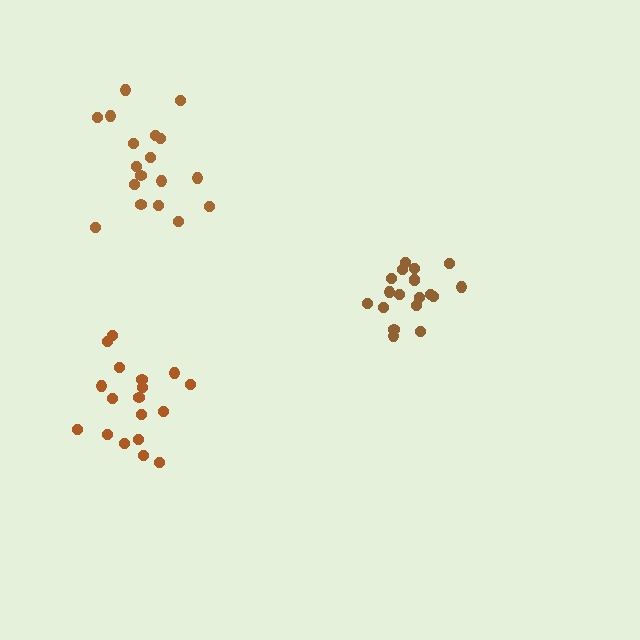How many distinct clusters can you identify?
There are 3 distinct clusters.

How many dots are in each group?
Group 1: 18 dots, Group 2: 18 dots, Group 3: 19 dots (55 total).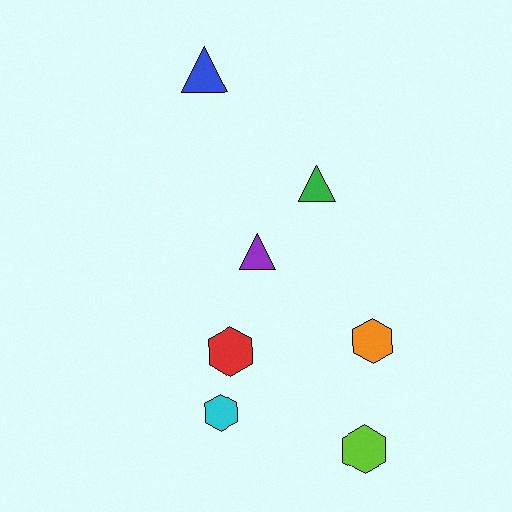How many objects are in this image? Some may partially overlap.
There are 7 objects.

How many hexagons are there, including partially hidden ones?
There are 4 hexagons.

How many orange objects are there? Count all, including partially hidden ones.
There is 1 orange object.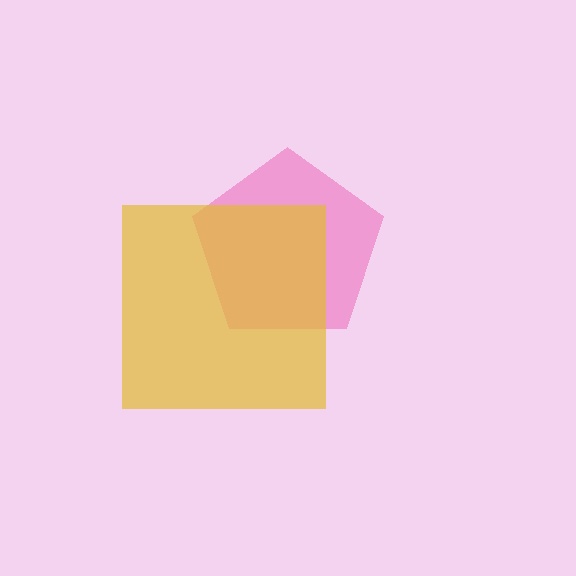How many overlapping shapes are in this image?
There are 2 overlapping shapes in the image.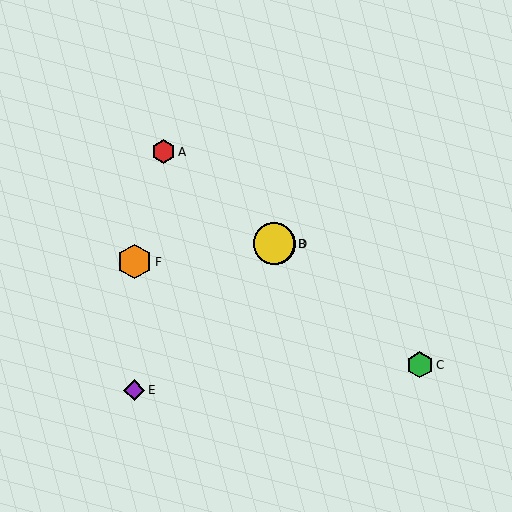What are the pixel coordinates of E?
Object E is at (134, 390).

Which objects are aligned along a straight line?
Objects A, B, C, D are aligned along a straight line.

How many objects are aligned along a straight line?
4 objects (A, B, C, D) are aligned along a straight line.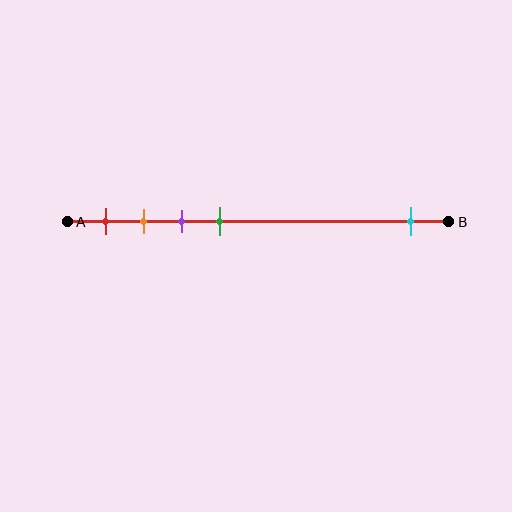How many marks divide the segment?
There are 5 marks dividing the segment.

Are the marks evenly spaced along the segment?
No, the marks are not evenly spaced.